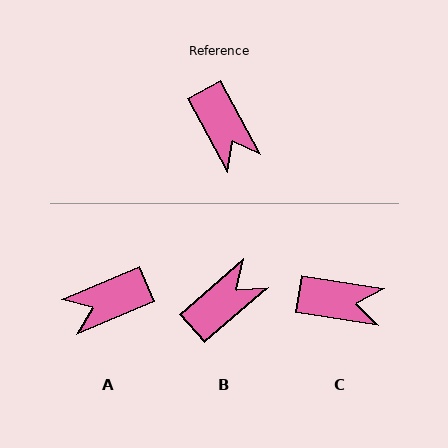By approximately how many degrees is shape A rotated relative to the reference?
Approximately 96 degrees clockwise.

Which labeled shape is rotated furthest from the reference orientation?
B, about 102 degrees away.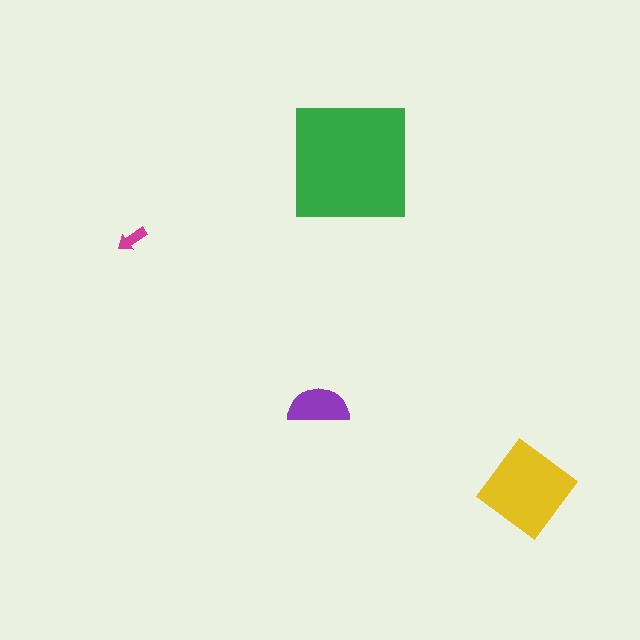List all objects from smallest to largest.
The magenta arrow, the purple semicircle, the yellow diamond, the green square.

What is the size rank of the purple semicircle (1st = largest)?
3rd.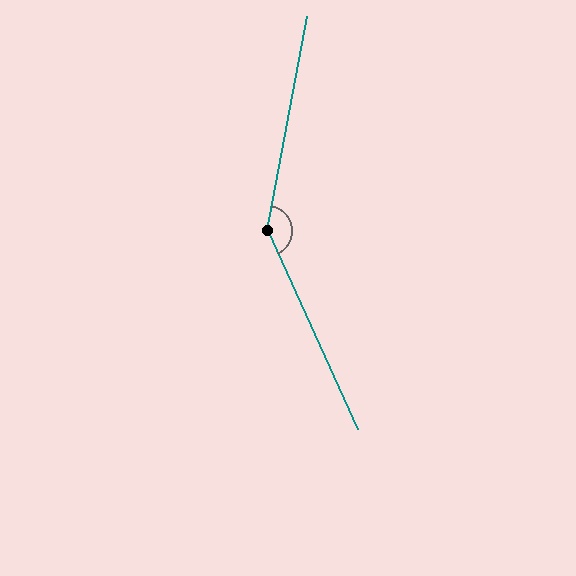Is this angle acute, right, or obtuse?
It is obtuse.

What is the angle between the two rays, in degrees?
Approximately 145 degrees.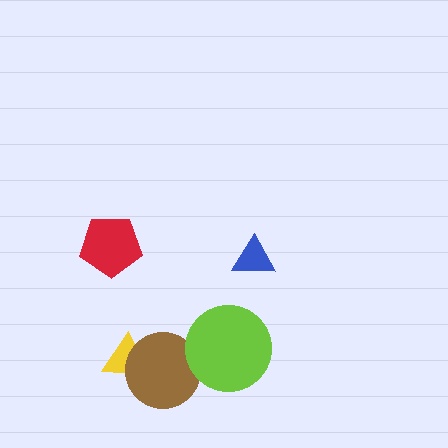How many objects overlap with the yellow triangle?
1 object overlaps with the yellow triangle.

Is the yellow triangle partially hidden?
Yes, it is partially covered by another shape.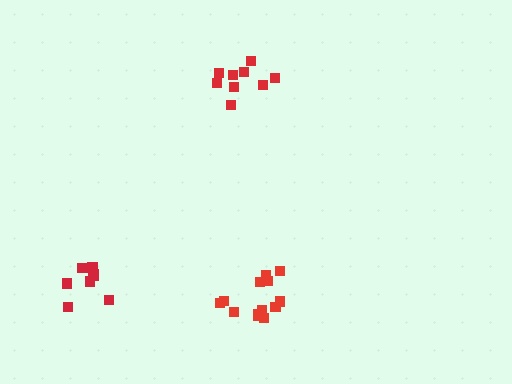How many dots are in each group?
Group 1: 8 dots, Group 2: 13 dots, Group 3: 9 dots (30 total).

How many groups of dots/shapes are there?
There are 3 groups.